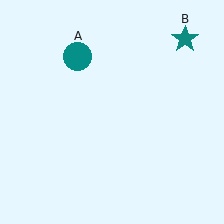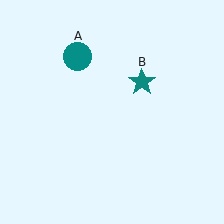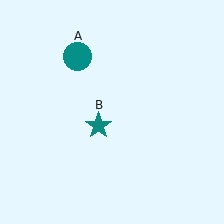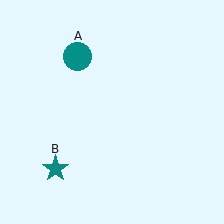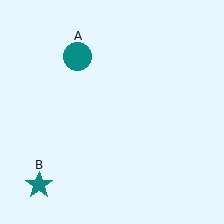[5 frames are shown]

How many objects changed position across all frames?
1 object changed position: teal star (object B).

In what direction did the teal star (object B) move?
The teal star (object B) moved down and to the left.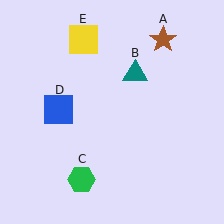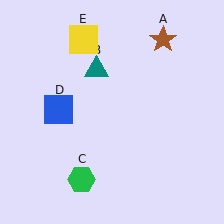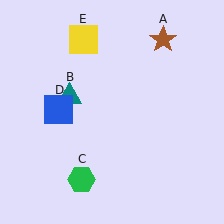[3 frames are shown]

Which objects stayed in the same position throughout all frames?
Brown star (object A) and green hexagon (object C) and blue square (object D) and yellow square (object E) remained stationary.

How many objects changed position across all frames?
1 object changed position: teal triangle (object B).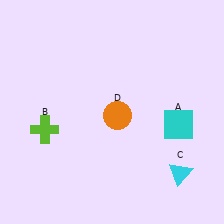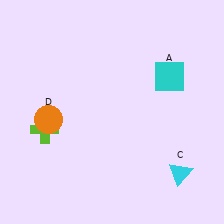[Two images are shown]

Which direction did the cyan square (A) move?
The cyan square (A) moved up.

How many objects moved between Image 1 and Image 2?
2 objects moved between the two images.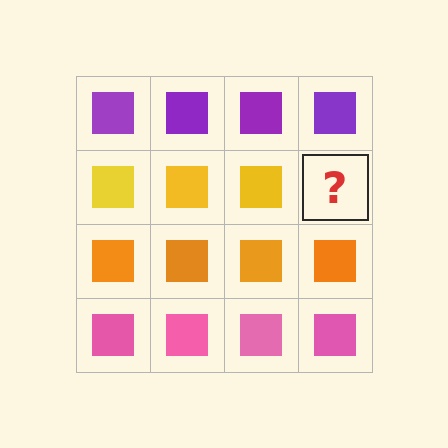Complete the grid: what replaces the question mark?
The question mark should be replaced with a yellow square.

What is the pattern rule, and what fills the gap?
The rule is that each row has a consistent color. The gap should be filled with a yellow square.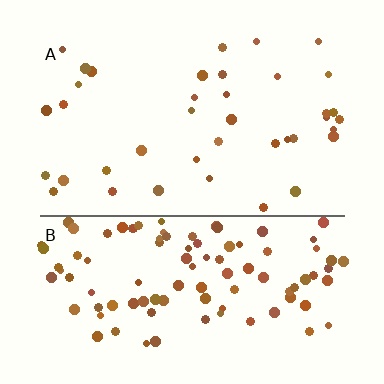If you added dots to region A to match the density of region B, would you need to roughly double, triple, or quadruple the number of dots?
Approximately triple.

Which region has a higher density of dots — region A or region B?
B (the bottom).